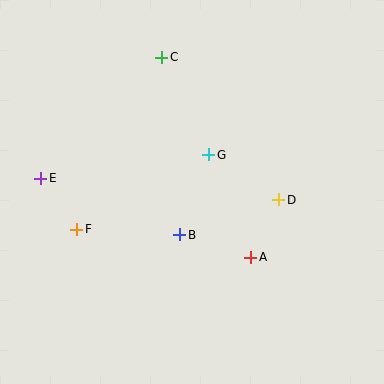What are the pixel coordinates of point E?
Point E is at (41, 178).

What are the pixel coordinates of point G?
Point G is at (209, 155).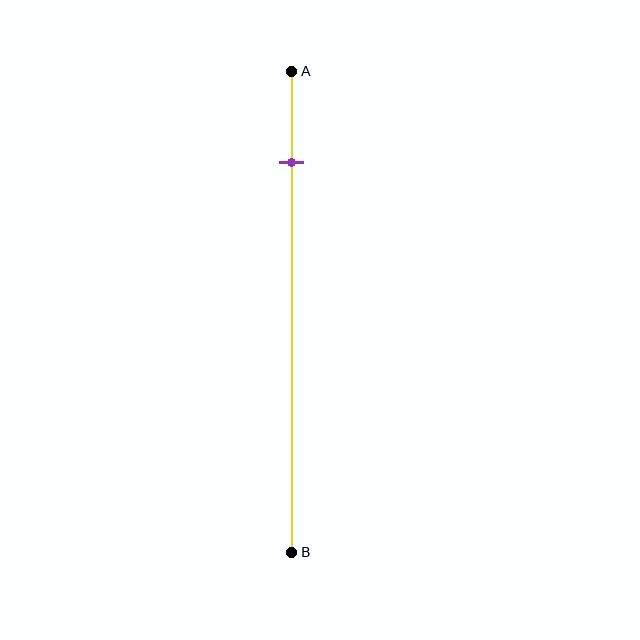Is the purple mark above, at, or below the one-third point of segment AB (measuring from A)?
The purple mark is above the one-third point of segment AB.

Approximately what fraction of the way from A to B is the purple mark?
The purple mark is approximately 20% of the way from A to B.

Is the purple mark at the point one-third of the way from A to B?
No, the mark is at about 20% from A, not at the 33% one-third point.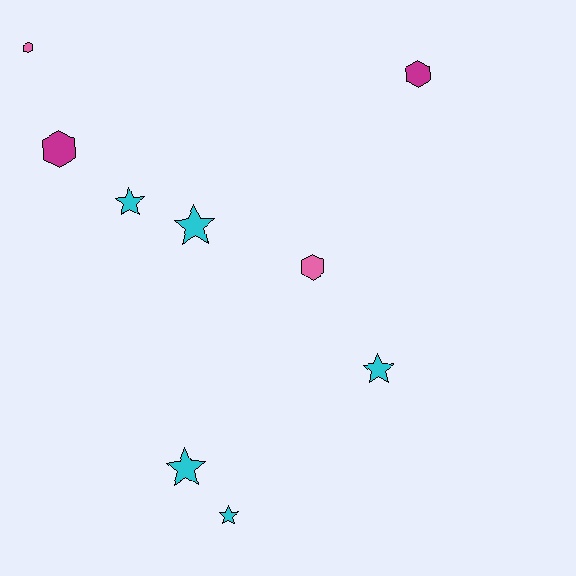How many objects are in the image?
There are 9 objects.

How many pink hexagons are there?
There are 2 pink hexagons.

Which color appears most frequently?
Cyan, with 5 objects.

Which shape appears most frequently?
Star, with 5 objects.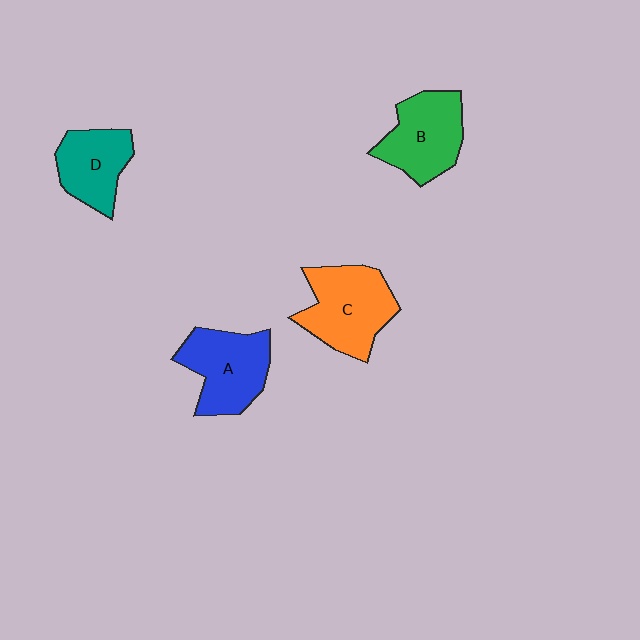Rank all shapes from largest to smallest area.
From largest to smallest: C (orange), A (blue), B (green), D (teal).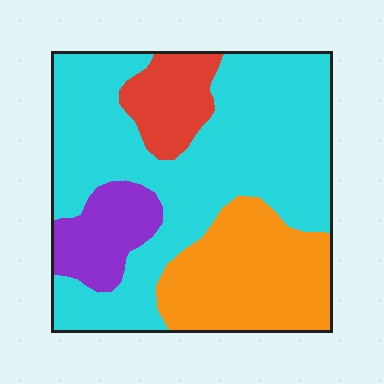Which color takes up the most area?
Cyan, at roughly 55%.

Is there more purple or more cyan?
Cyan.